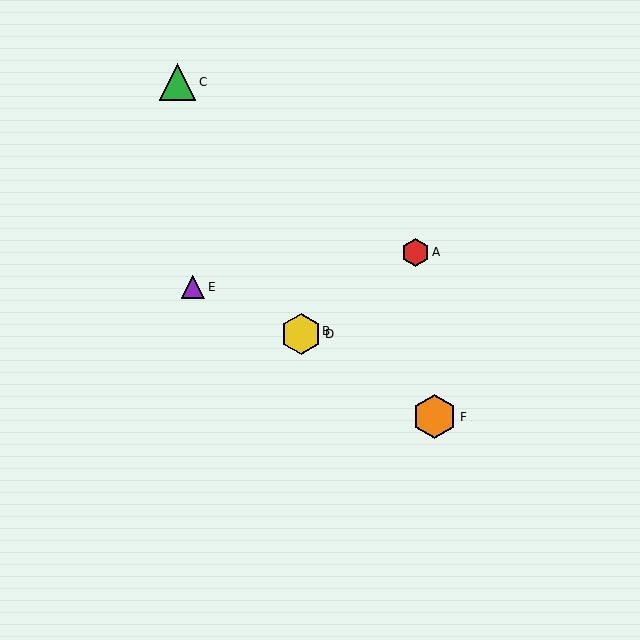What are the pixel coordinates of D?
Object D is at (301, 334).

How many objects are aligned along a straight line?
3 objects (A, B, D) are aligned along a straight line.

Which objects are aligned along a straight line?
Objects A, B, D are aligned along a straight line.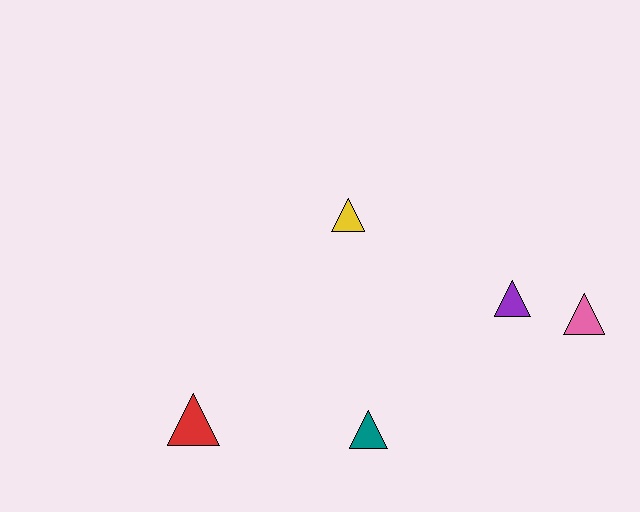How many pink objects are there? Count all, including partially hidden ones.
There is 1 pink object.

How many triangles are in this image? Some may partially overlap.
There are 5 triangles.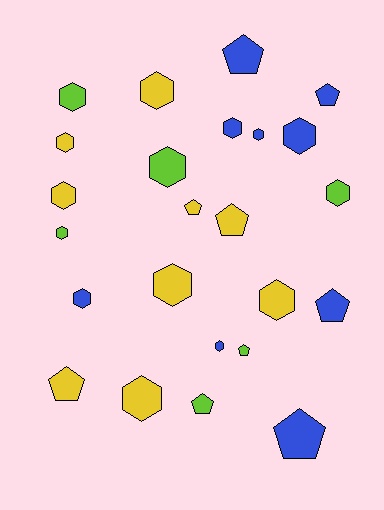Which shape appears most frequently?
Hexagon, with 15 objects.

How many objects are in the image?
There are 24 objects.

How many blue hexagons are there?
There are 5 blue hexagons.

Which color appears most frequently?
Blue, with 9 objects.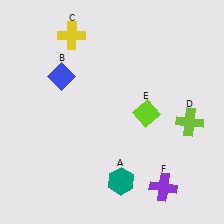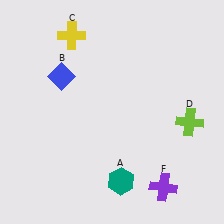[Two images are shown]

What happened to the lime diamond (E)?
The lime diamond (E) was removed in Image 2. It was in the bottom-right area of Image 1.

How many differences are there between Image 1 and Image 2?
There is 1 difference between the two images.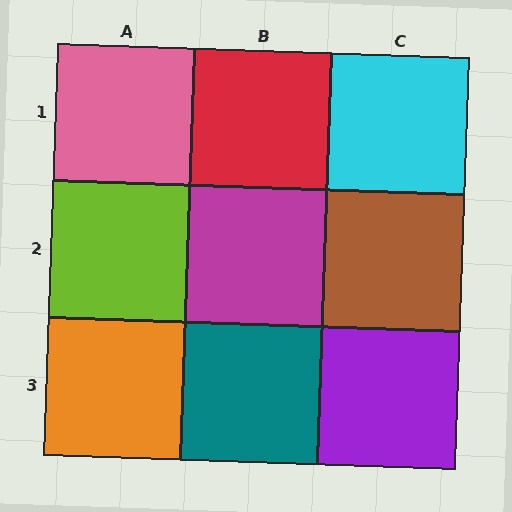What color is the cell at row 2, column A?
Lime.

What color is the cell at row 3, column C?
Purple.